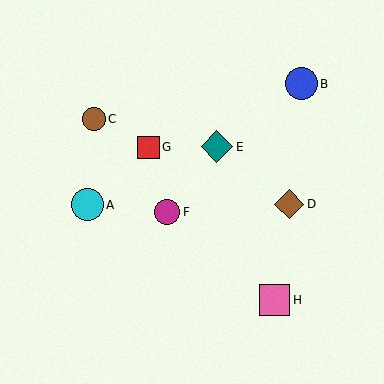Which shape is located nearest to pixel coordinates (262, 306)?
The pink square (labeled H) at (275, 300) is nearest to that location.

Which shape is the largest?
The cyan circle (labeled A) is the largest.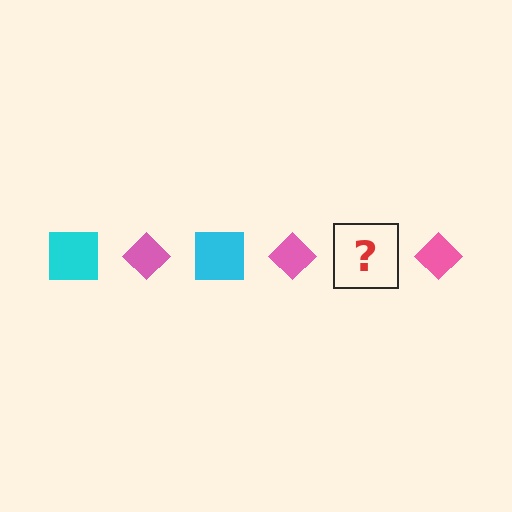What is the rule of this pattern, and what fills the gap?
The rule is that the pattern alternates between cyan square and pink diamond. The gap should be filled with a cyan square.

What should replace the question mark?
The question mark should be replaced with a cyan square.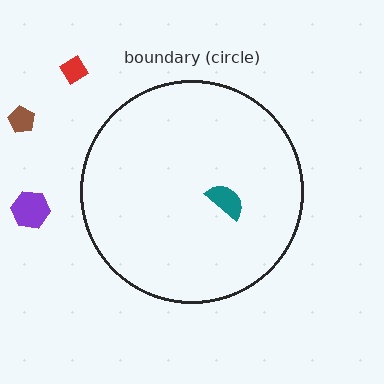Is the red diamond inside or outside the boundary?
Outside.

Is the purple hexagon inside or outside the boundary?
Outside.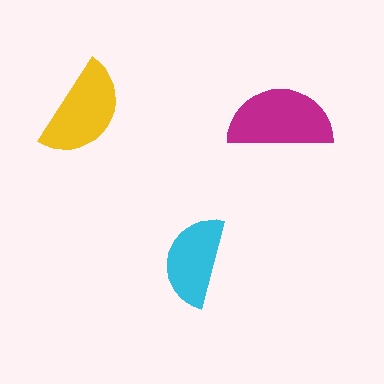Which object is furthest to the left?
The yellow semicircle is leftmost.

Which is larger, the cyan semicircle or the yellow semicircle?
The yellow one.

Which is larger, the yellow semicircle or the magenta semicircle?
The magenta one.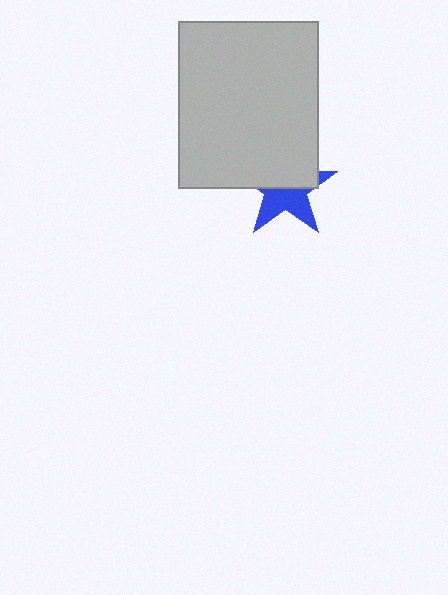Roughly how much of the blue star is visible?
About half of it is visible (roughly 48%).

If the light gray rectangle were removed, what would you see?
You would see the complete blue star.